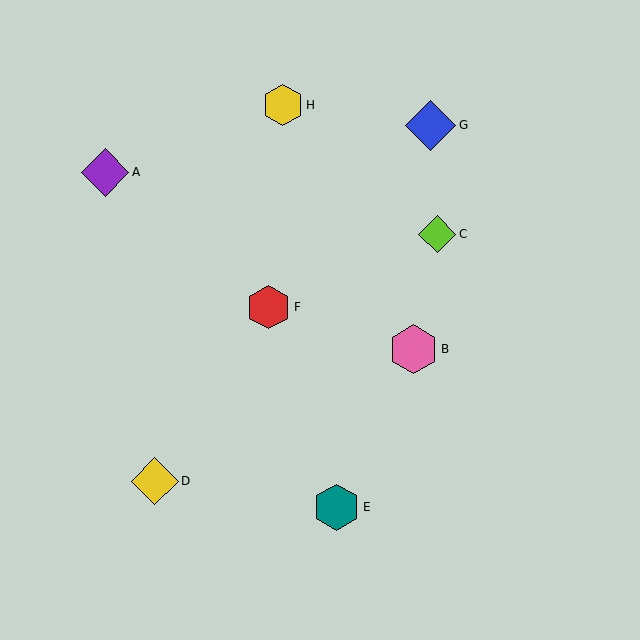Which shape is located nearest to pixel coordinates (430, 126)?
The blue diamond (labeled G) at (431, 125) is nearest to that location.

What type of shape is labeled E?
Shape E is a teal hexagon.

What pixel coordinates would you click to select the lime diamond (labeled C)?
Click at (437, 234) to select the lime diamond C.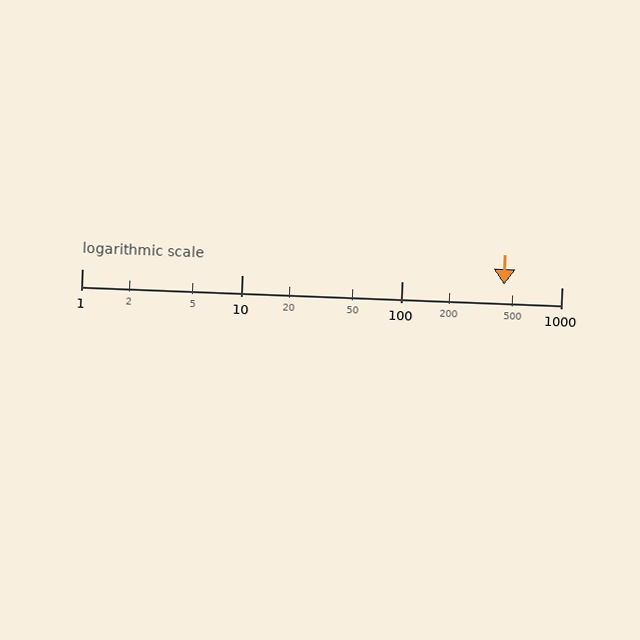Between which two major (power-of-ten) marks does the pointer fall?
The pointer is between 100 and 1000.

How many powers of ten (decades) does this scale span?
The scale spans 3 decades, from 1 to 1000.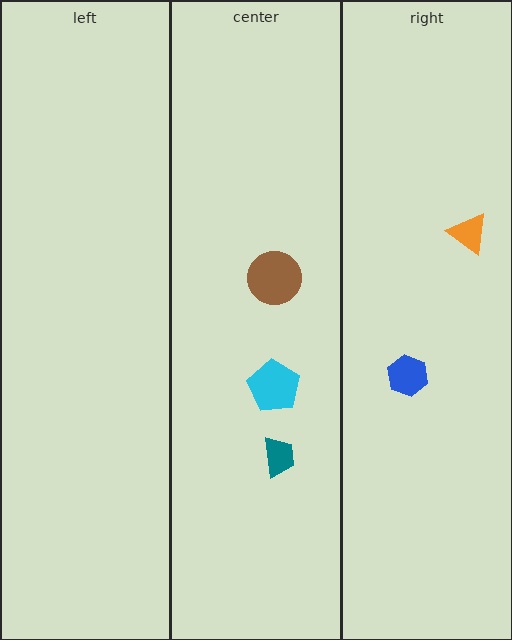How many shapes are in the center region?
3.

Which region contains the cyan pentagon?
The center region.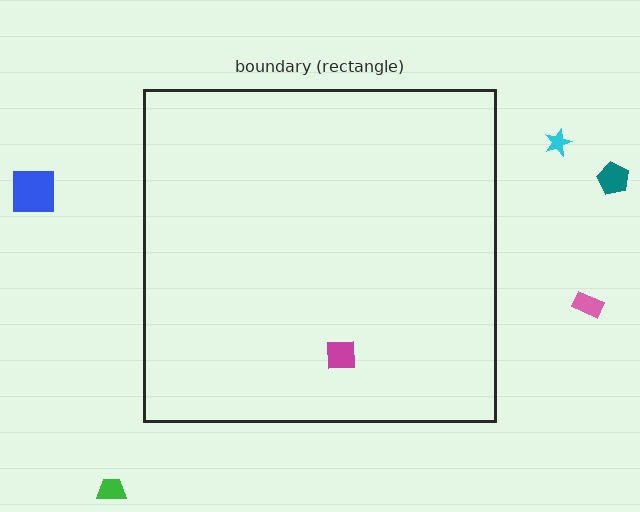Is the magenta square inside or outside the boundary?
Inside.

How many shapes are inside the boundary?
1 inside, 5 outside.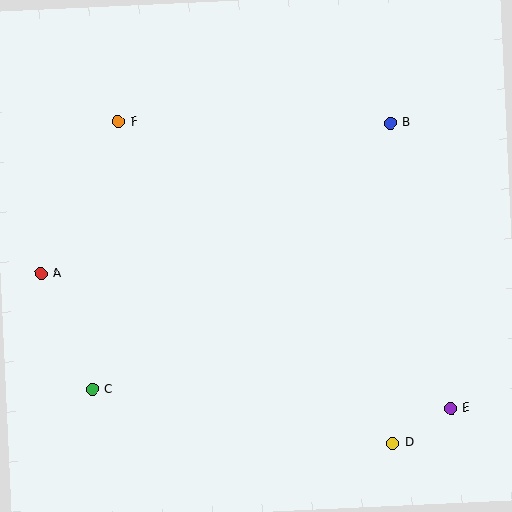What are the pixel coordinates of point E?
Point E is at (451, 408).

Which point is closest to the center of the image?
Point B at (390, 123) is closest to the center.